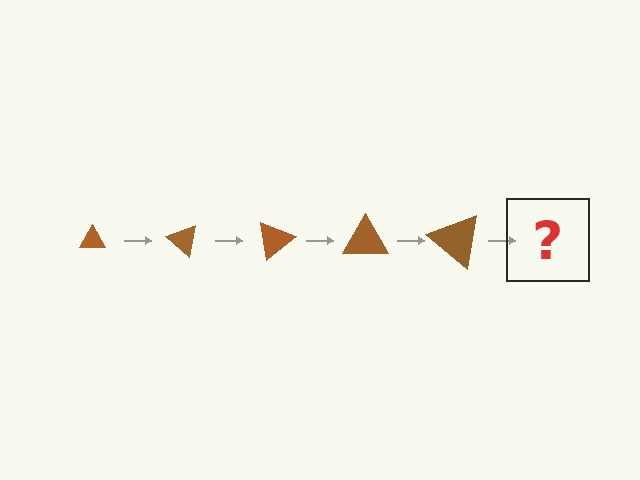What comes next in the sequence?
The next element should be a triangle, larger than the previous one and rotated 200 degrees from the start.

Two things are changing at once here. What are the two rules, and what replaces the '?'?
The two rules are that the triangle grows larger each step and it rotates 40 degrees each step. The '?' should be a triangle, larger than the previous one and rotated 200 degrees from the start.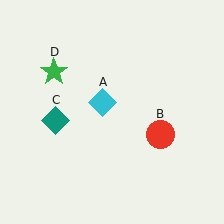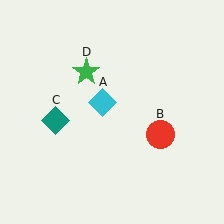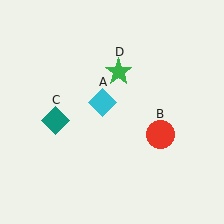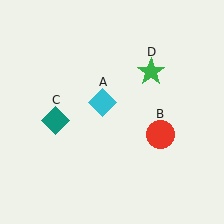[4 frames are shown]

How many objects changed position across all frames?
1 object changed position: green star (object D).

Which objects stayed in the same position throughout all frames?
Cyan diamond (object A) and red circle (object B) and teal diamond (object C) remained stationary.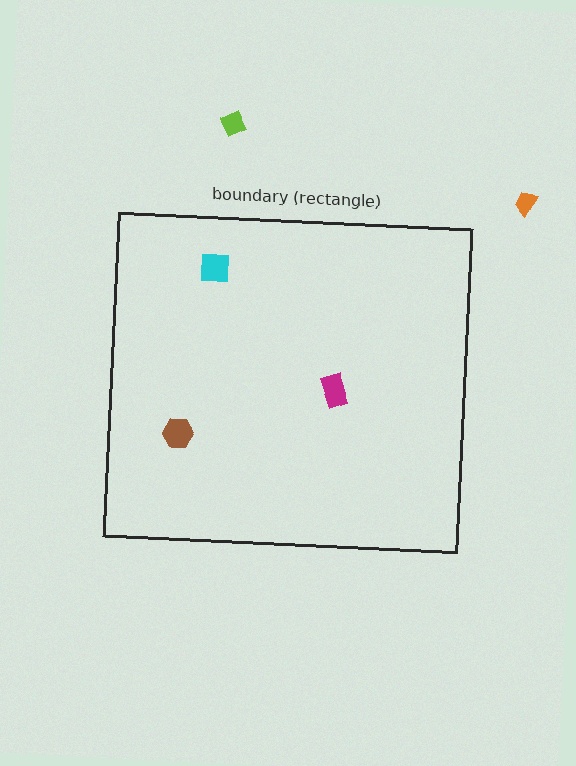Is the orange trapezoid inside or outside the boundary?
Outside.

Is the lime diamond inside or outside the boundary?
Outside.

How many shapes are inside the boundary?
3 inside, 2 outside.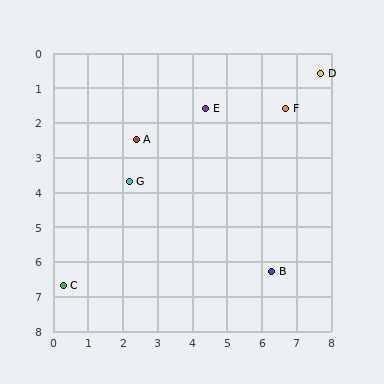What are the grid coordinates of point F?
Point F is at approximately (6.7, 1.6).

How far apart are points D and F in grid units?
Points D and F are about 1.4 grid units apart.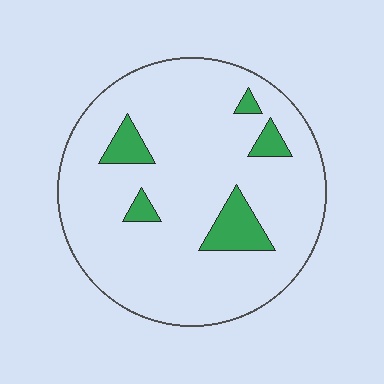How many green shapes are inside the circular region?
5.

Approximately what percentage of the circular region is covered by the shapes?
Approximately 10%.